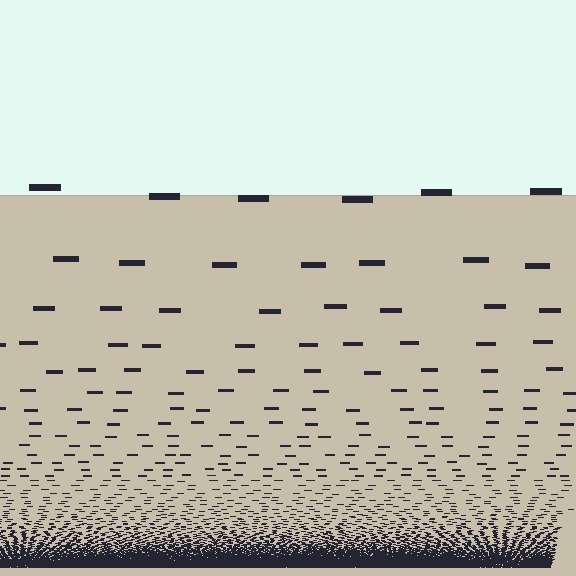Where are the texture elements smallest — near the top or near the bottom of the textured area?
Near the bottom.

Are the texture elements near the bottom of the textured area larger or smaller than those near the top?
Smaller. The gradient is inverted — elements near the bottom are smaller and denser.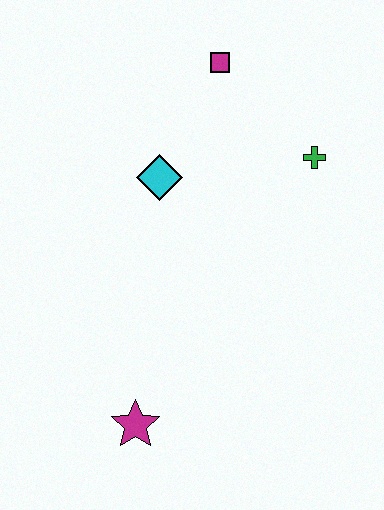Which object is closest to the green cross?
The magenta square is closest to the green cross.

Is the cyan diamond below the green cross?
Yes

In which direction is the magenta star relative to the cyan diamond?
The magenta star is below the cyan diamond.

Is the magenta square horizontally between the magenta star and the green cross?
Yes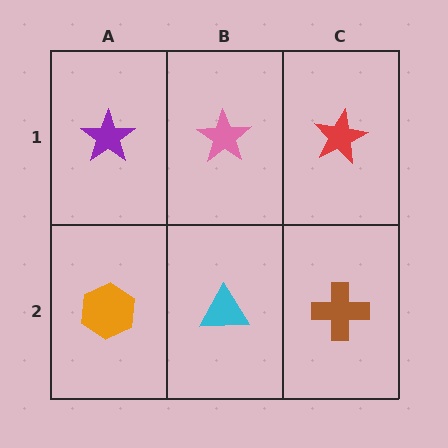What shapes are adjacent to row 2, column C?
A red star (row 1, column C), a cyan triangle (row 2, column B).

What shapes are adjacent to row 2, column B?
A pink star (row 1, column B), an orange hexagon (row 2, column A), a brown cross (row 2, column C).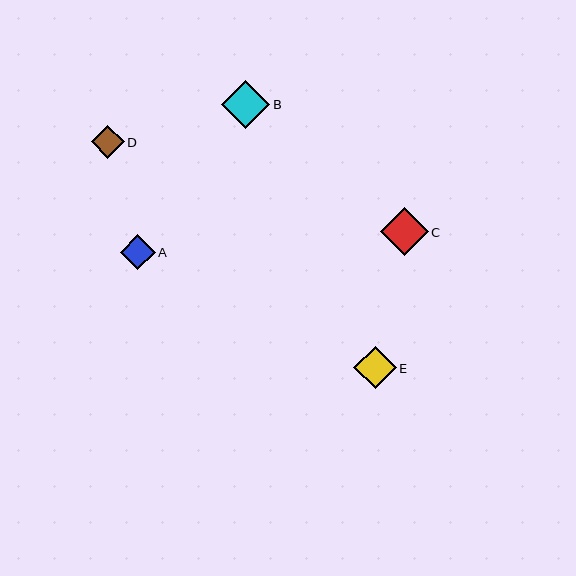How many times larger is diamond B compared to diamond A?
Diamond B is approximately 1.4 times the size of diamond A.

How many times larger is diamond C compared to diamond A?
Diamond C is approximately 1.4 times the size of diamond A.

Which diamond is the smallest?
Diamond D is the smallest with a size of approximately 33 pixels.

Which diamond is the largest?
Diamond B is the largest with a size of approximately 49 pixels.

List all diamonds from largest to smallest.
From largest to smallest: B, C, E, A, D.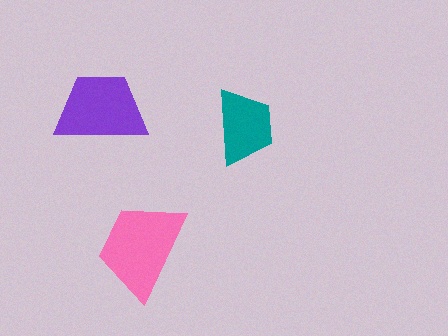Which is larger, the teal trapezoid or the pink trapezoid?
The pink one.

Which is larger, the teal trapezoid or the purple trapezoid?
The purple one.